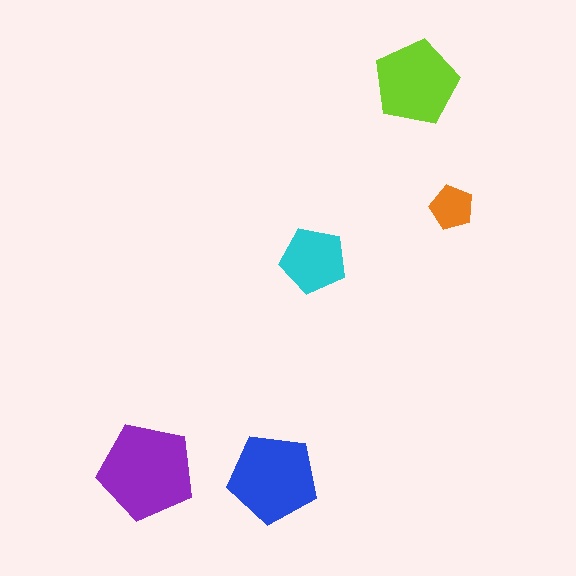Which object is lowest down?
The blue pentagon is bottommost.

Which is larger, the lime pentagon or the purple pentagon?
The purple one.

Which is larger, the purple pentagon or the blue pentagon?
The purple one.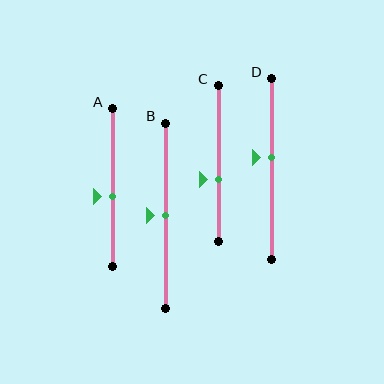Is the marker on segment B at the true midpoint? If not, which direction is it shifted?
Yes, the marker on segment B is at the true midpoint.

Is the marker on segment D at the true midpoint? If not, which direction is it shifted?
No, the marker on segment D is shifted upward by about 6% of the segment length.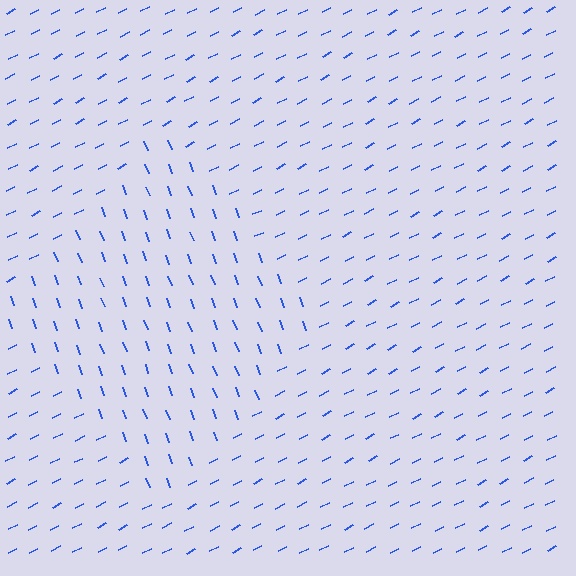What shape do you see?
I see a diamond.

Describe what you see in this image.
The image is filled with small blue line segments. A diamond region in the image has lines oriented differently from the surrounding lines, creating a visible texture boundary.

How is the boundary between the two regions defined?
The boundary is defined purely by a change in line orientation (approximately 83 degrees difference). All lines are the same color and thickness.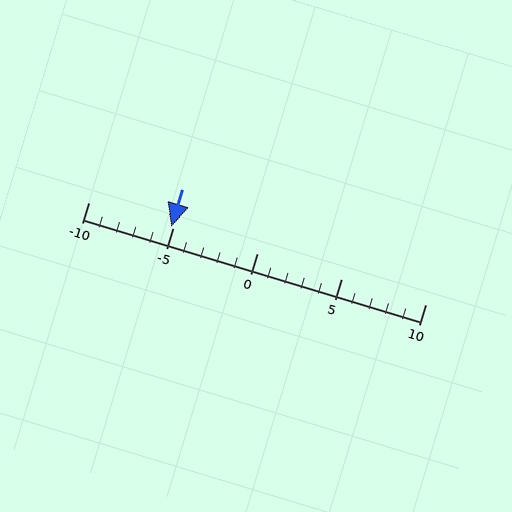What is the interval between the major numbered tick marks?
The major tick marks are spaced 5 units apart.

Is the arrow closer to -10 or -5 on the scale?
The arrow is closer to -5.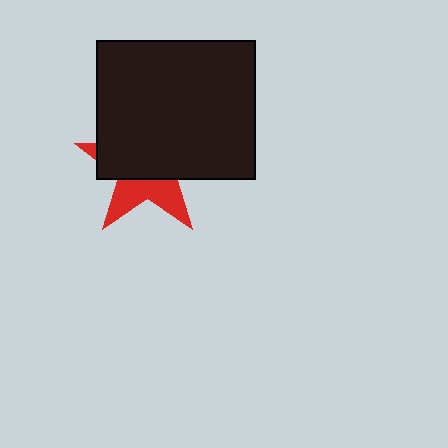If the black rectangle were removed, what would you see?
You would see the complete red star.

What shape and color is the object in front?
The object in front is a black rectangle.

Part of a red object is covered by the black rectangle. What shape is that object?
It is a star.